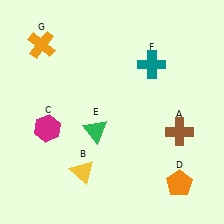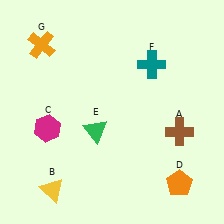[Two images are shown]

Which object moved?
The yellow triangle (B) moved left.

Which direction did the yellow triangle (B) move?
The yellow triangle (B) moved left.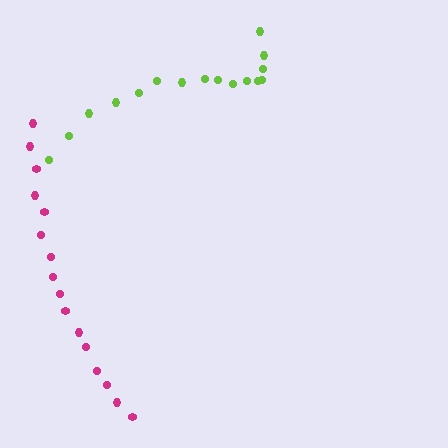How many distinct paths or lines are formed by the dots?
There are 2 distinct paths.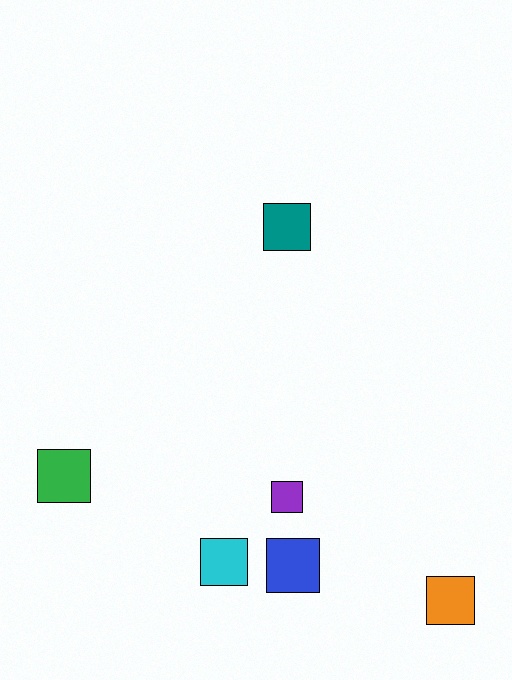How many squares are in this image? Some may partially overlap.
There are 6 squares.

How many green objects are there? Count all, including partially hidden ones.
There is 1 green object.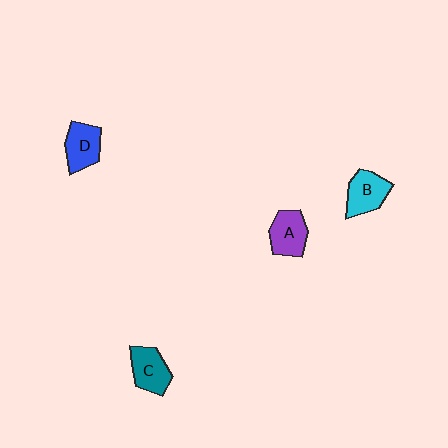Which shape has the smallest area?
Shape D (blue).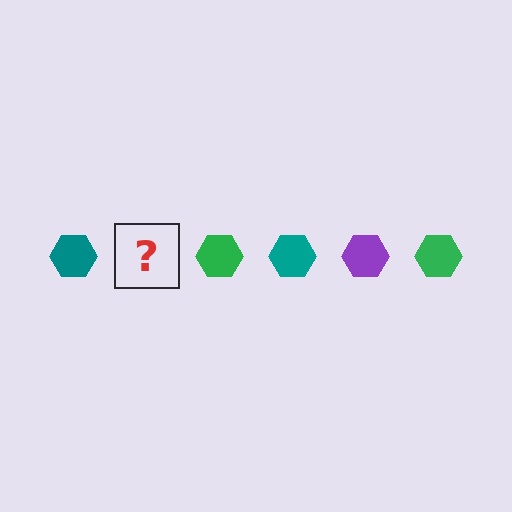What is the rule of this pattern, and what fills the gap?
The rule is that the pattern cycles through teal, purple, green hexagons. The gap should be filled with a purple hexagon.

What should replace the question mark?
The question mark should be replaced with a purple hexagon.